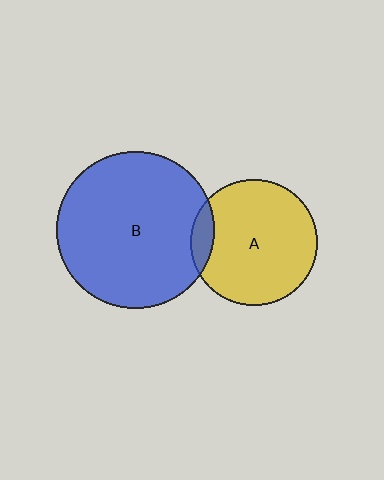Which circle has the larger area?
Circle B (blue).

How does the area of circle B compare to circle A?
Approximately 1.6 times.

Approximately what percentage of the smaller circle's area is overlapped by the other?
Approximately 10%.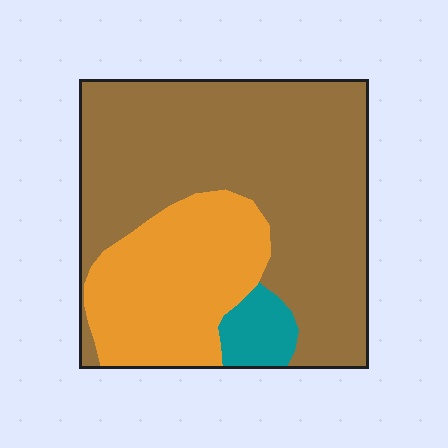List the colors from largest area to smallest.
From largest to smallest: brown, orange, teal.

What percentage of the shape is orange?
Orange covers 29% of the shape.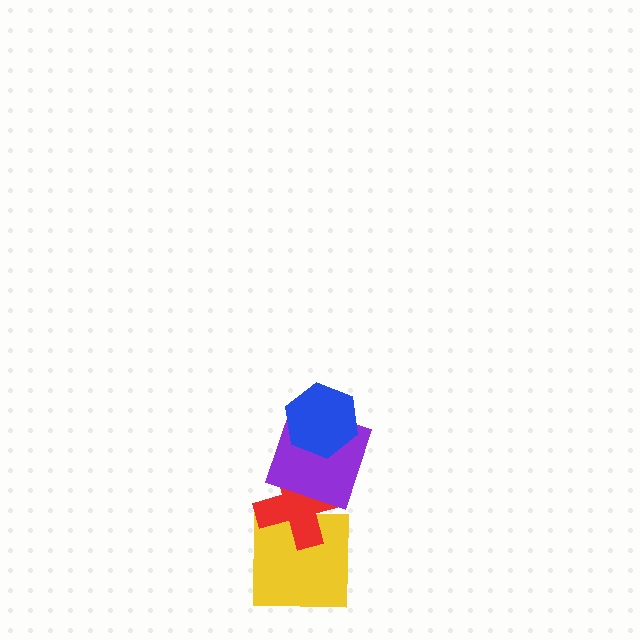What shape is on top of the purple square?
The blue hexagon is on top of the purple square.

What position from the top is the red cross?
The red cross is 3rd from the top.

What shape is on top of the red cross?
The purple square is on top of the red cross.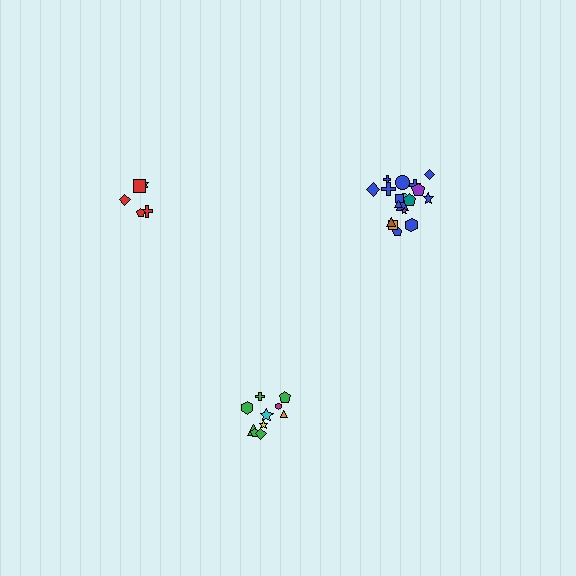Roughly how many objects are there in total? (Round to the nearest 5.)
Roughly 35 objects in total.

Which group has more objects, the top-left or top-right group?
The top-right group.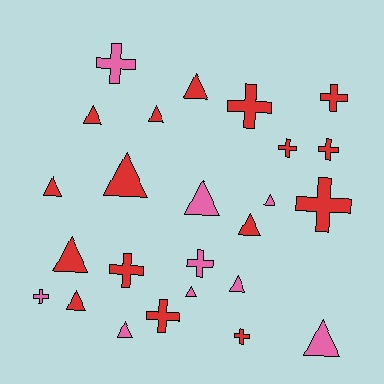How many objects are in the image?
There are 25 objects.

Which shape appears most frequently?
Triangle, with 14 objects.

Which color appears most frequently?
Red, with 16 objects.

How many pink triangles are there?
There are 6 pink triangles.